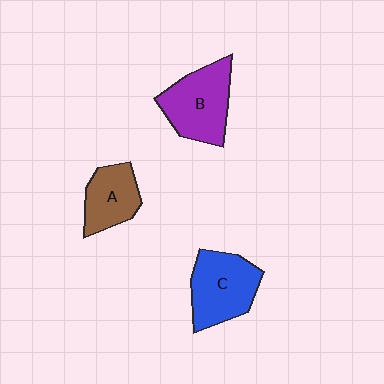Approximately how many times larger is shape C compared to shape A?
Approximately 1.4 times.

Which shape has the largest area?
Shape B (purple).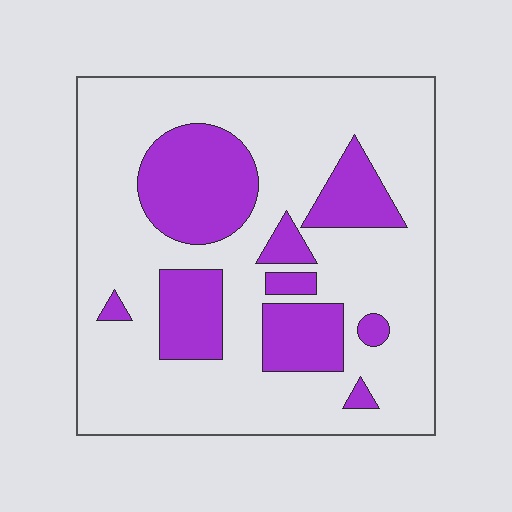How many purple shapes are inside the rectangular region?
9.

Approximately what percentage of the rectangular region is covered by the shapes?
Approximately 25%.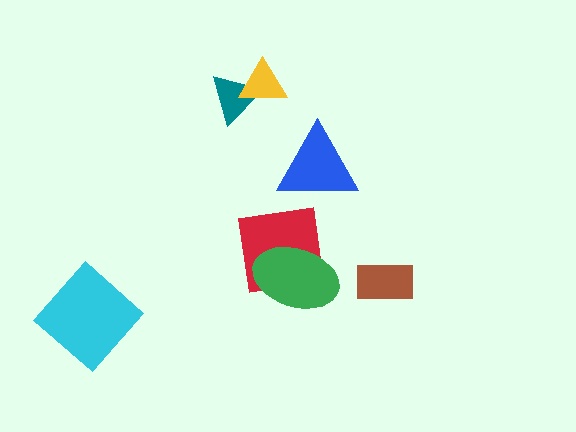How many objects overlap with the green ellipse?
1 object overlaps with the green ellipse.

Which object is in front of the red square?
The green ellipse is in front of the red square.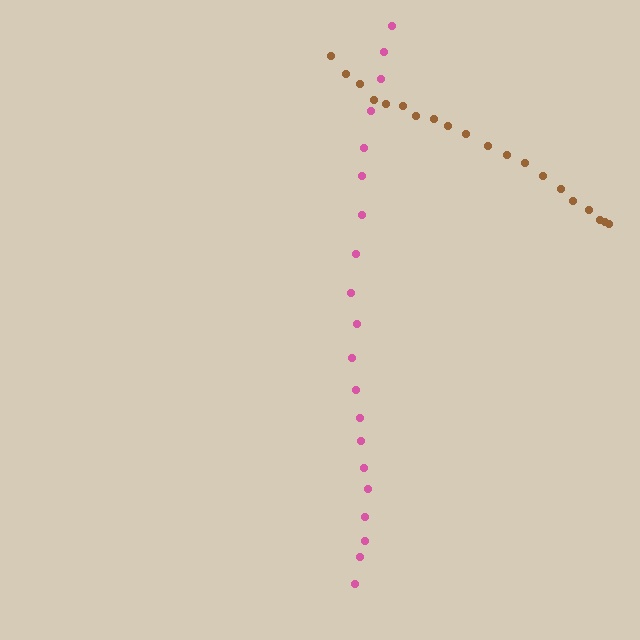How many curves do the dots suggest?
There are 2 distinct paths.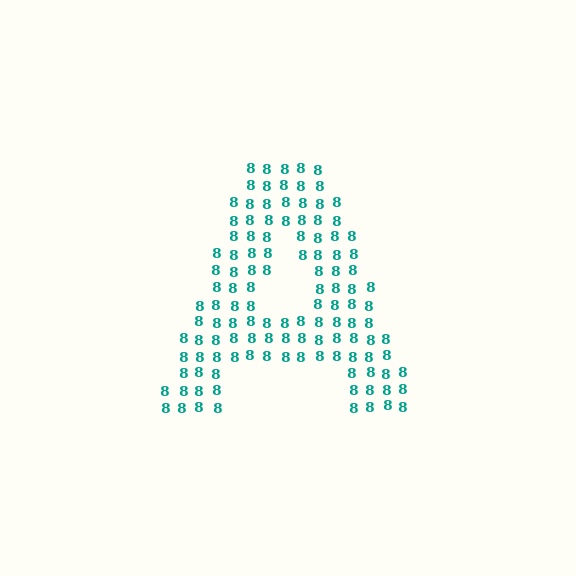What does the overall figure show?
The overall figure shows the letter A.